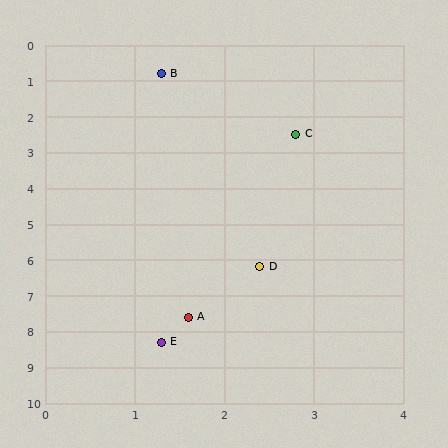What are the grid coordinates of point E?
Point E is at approximately (1.3, 8.3).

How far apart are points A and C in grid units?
Points A and C are about 5.2 grid units apart.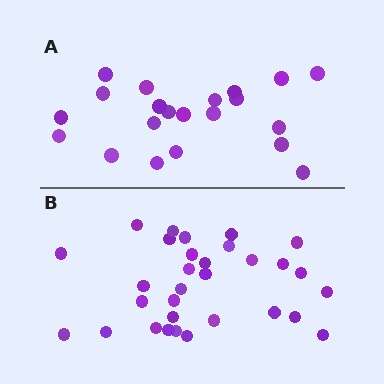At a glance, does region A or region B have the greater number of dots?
Region B (the bottom region) has more dots.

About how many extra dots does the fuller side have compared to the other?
Region B has roughly 10 or so more dots than region A.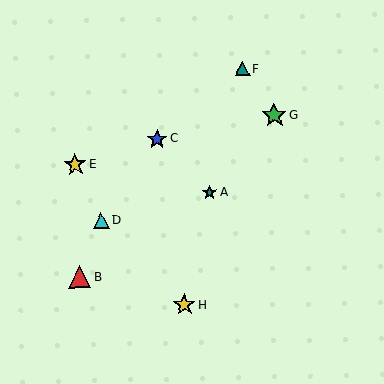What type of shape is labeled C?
Shape C is a blue star.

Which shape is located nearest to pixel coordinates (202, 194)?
The teal star (labeled A) at (209, 192) is nearest to that location.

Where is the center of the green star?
The center of the green star is at (274, 116).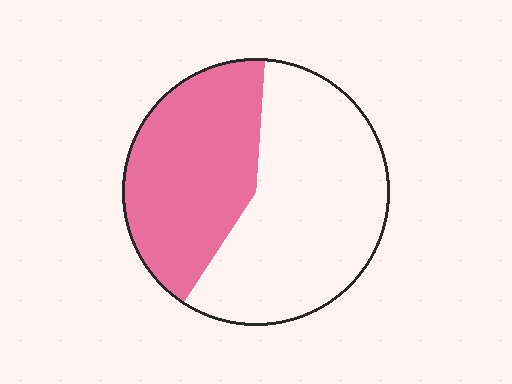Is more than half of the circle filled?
No.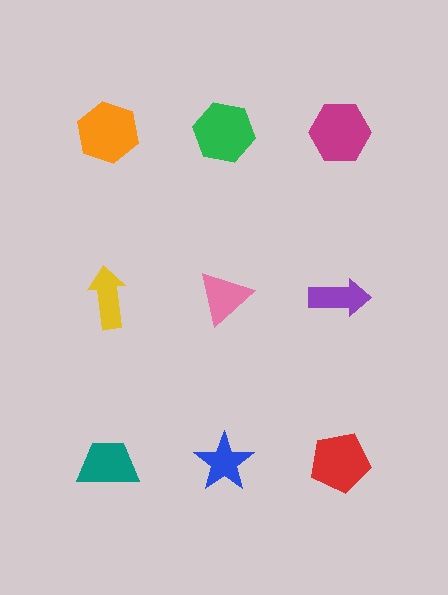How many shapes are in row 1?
3 shapes.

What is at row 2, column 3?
A purple arrow.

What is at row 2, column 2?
A pink triangle.